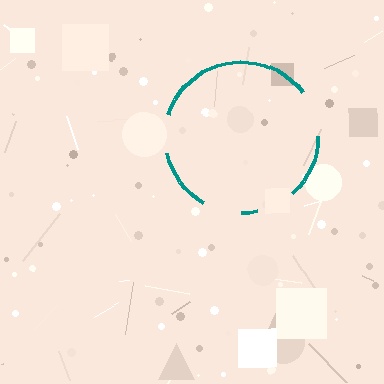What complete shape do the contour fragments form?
The contour fragments form a circle.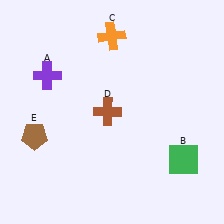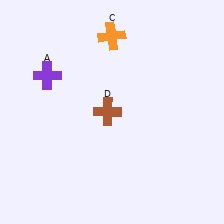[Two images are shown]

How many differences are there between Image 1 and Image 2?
There are 2 differences between the two images.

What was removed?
The brown pentagon (E), the green square (B) were removed in Image 2.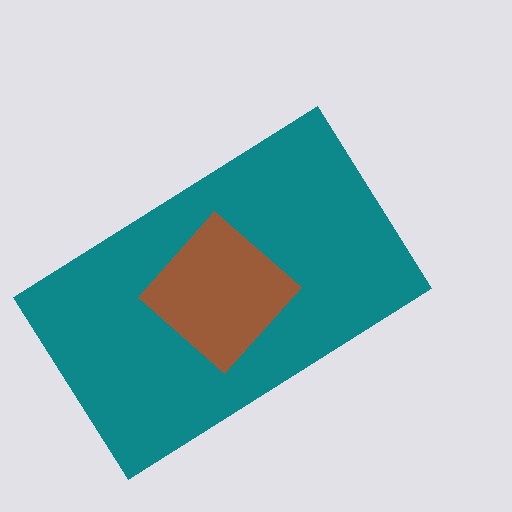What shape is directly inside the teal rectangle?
The brown diamond.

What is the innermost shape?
The brown diamond.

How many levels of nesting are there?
2.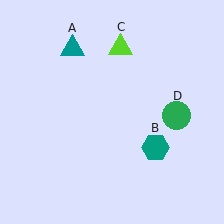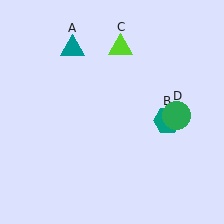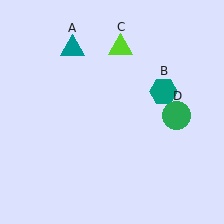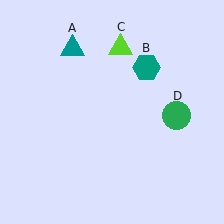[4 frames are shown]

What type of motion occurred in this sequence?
The teal hexagon (object B) rotated counterclockwise around the center of the scene.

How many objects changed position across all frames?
1 object changed position: teal hexagon (object B).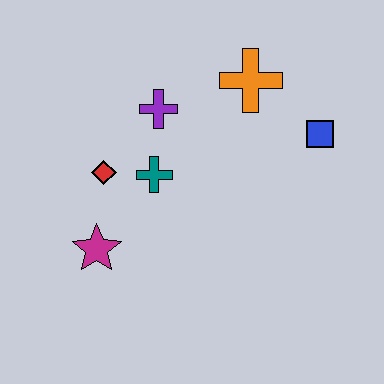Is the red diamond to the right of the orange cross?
No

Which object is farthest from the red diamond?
The blue square is farthest from the red diamond.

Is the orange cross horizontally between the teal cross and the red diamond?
No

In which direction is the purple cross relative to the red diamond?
The purple cross is above the red diamond.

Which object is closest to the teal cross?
The red diamond is closest to the teal cross.